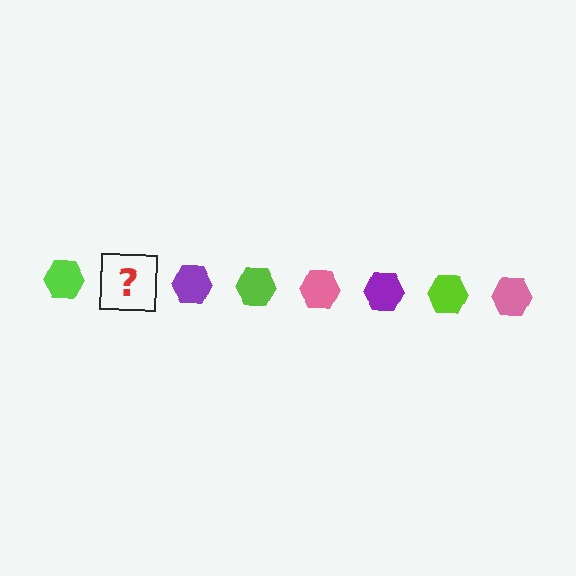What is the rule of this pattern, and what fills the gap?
The rule is that the pattern cycles through lime, pink, purple hexagons. The gap should be filled with a pink hexagon.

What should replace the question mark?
The question mark should be replaced with a pink hexagon.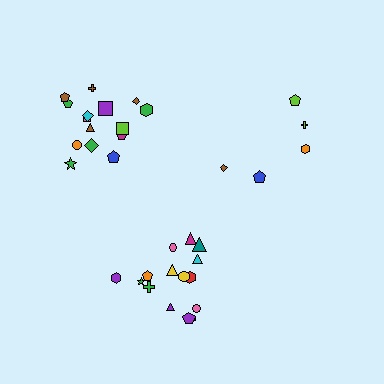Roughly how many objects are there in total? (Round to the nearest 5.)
Roughly 35 objects in total.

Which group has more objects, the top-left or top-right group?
The top-left group.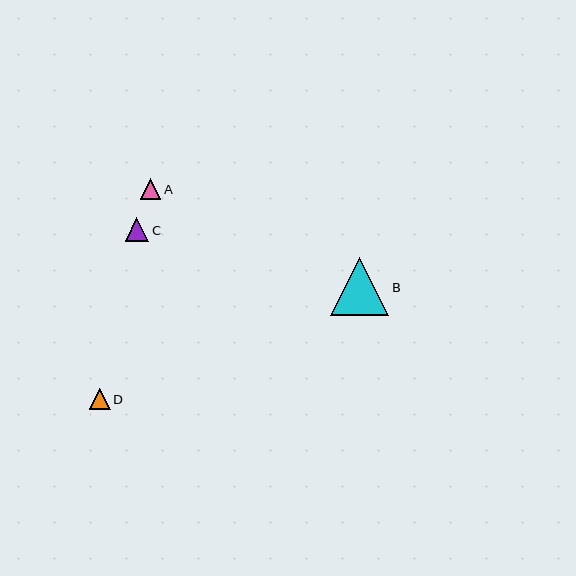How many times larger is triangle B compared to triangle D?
Triangle B is approximately 2.8 times the size of triangle D.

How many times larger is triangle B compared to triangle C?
Triangle B is approximately 2.5 times the size of triangle C.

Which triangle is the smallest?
Triangle A is the smallest with a size of approximately 21 pixels.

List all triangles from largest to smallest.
From largest to smallest: B, C, D, A.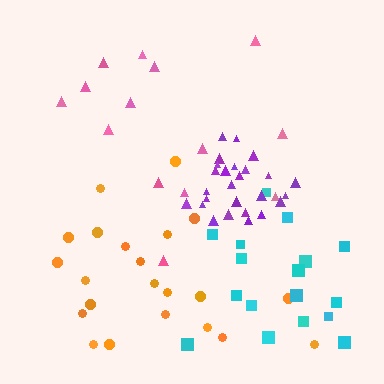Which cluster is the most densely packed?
Purple.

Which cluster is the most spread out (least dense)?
Pink.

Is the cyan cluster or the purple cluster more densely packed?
Purple.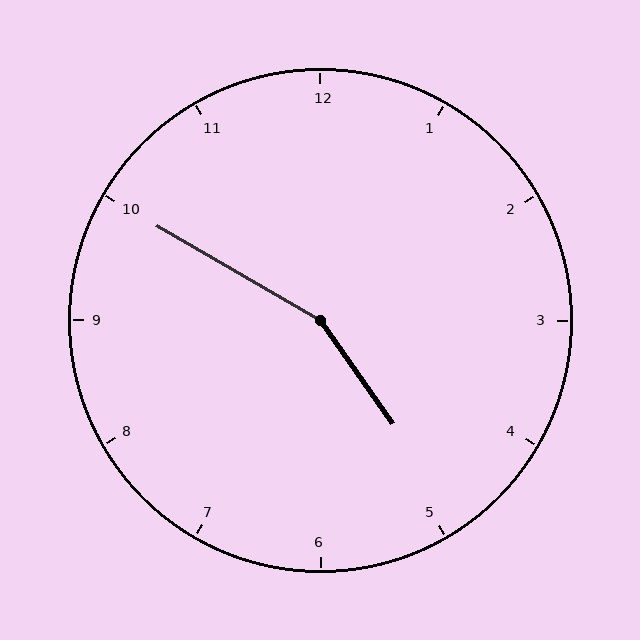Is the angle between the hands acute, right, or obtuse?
It is obtuse.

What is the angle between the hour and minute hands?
Approximately 155 degrees.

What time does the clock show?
4:50.